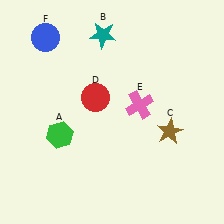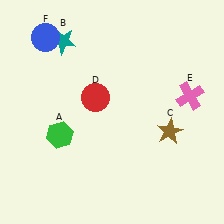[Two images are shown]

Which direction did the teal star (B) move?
The teal star (B) moved left.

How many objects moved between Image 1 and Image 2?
2 objects moved between the two images.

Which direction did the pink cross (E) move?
The pink cross (E) moved right.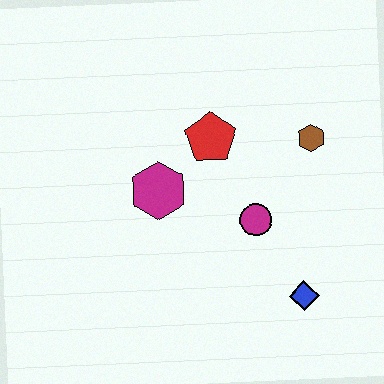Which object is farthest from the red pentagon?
The blue diamond is farthest from the red pentagon.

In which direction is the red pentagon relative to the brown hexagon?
The red pentagon is to the left of the brown hexagon.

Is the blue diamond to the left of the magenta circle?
No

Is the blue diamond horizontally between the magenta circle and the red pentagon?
No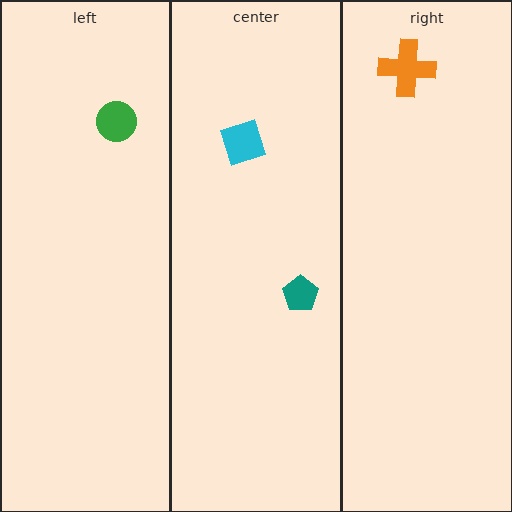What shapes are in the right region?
The orange cross.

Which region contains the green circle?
The left region.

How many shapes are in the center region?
2.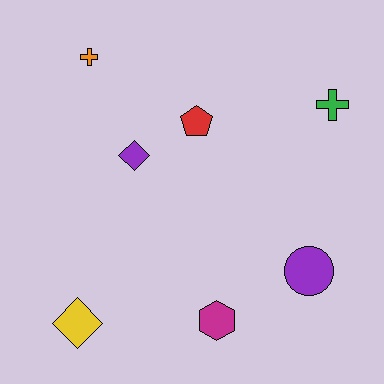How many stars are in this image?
There are no stars.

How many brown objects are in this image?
There are no brown objects.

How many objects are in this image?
There are 7 objects.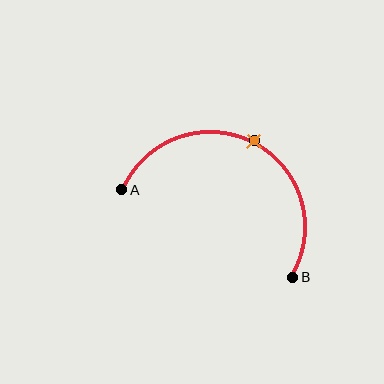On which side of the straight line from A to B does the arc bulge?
The arc bulges above the straight line connecting A and B.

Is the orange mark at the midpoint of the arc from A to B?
Yes. The orange mark lies on the arc at equal arc-length from both A and B — it is the arc midpoint.